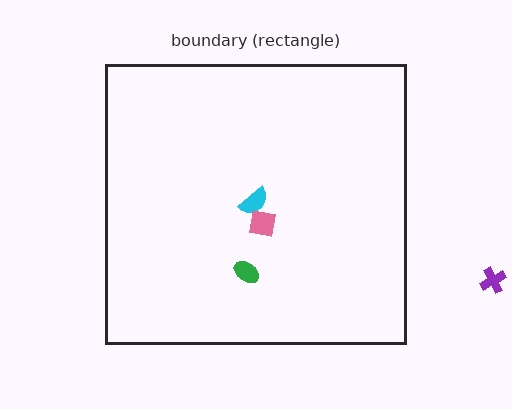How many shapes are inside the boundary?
3 inside, 1 outside.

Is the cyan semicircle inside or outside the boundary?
Inside.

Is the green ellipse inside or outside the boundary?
Inside.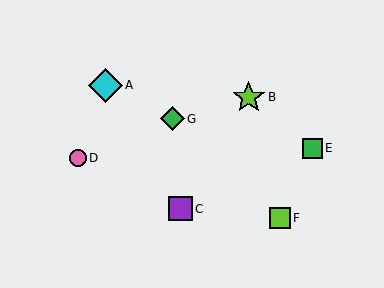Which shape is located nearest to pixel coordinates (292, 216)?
The lime square (labeled F) at (280, 218) is nearest to that location.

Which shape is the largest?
The cyan diamond (labeled A) is the largest.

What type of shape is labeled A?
Shape A is a cyan diamond.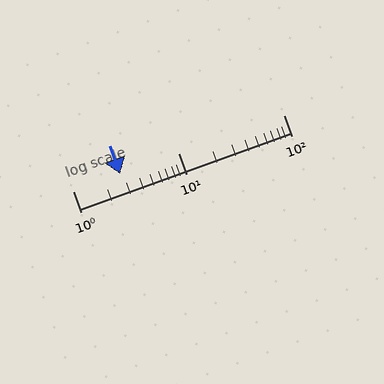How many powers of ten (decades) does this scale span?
The scale spans 2 decades, from 1 to 100.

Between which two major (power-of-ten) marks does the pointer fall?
The pointer is between 1 and 10.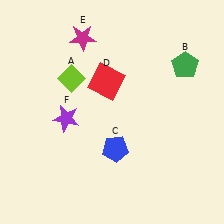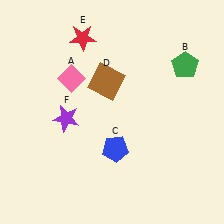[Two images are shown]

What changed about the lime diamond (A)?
In Image 1, A is lime. In Image 2, it changed to pink.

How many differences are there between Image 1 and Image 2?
There are 3 differences between the two images.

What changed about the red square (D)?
In Image 1, D is red. In Image 2, it changed to brown.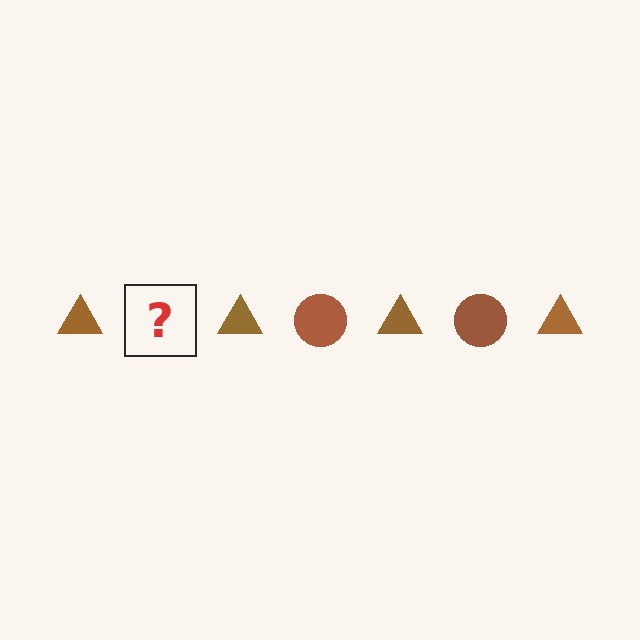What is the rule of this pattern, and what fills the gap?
The rule is that the pattern cycles through triangle, circle shapes in brown. The gap should be filled with a brown circle.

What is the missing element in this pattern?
The missing element is a brown circle.